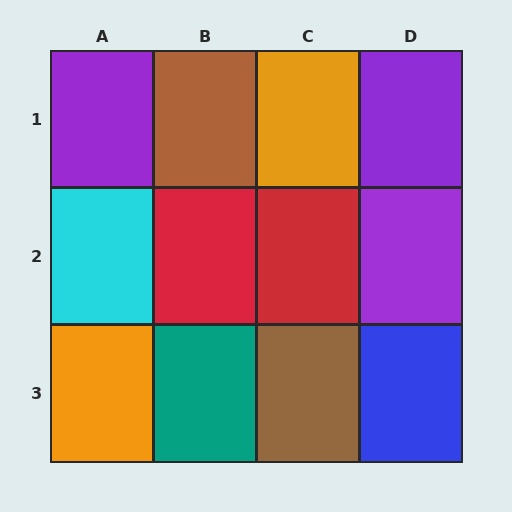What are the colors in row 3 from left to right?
Orange, teal, brown, blue.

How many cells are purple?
3 cells are purple.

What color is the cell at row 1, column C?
Orange.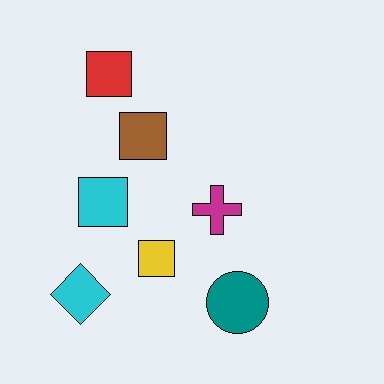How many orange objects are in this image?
There are no orange objects.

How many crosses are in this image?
There is 1 cross.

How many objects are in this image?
There are 7 objects.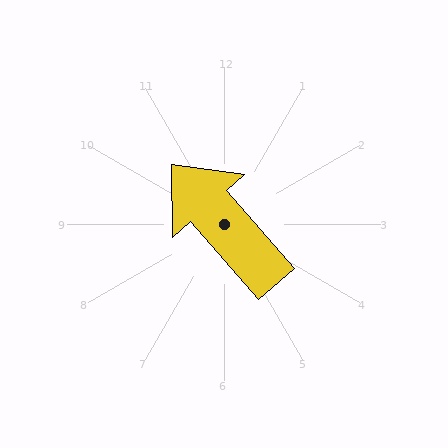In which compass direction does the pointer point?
Northwest.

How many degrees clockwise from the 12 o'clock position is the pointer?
Approximately 319 degrees.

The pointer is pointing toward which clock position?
Roughly 11 o'clock.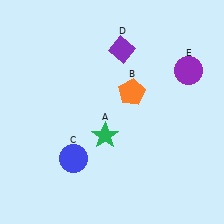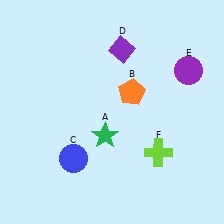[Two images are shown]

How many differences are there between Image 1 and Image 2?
There is 1 difference between the two images.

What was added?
A lime cross (F) was added in Image 2.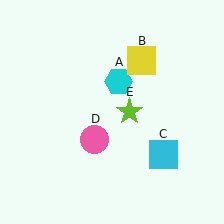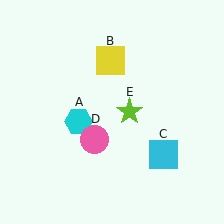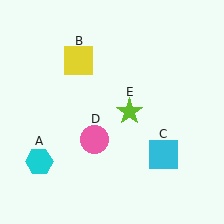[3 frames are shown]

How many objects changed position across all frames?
2 objects changed position: cyan hexagon (object A), yellow square (object B).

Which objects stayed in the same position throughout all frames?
Cyan square (object C) and pink circle (object D) and lime star (object E) remained stationary.